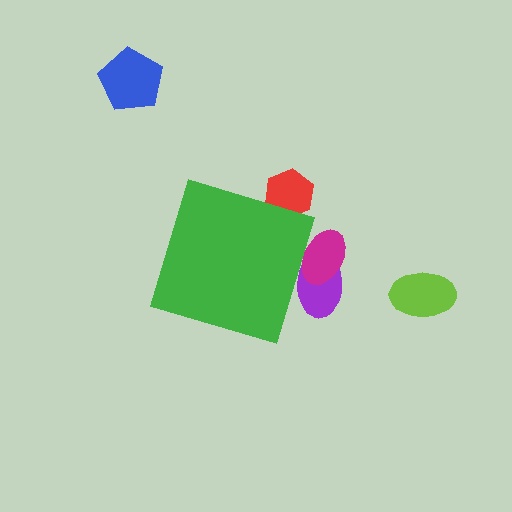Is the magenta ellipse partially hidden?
Yes, the magenta ellipse is partially hidden behind the green diamond.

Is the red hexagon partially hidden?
Yes, the red hexagon is partially hidden behind the green diamond.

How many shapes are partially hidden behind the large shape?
3 shapes are partially hidden.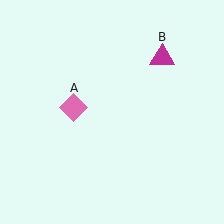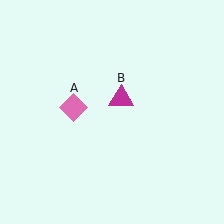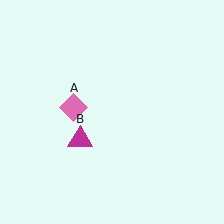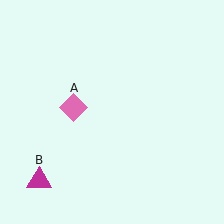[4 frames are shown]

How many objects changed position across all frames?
1 object changed position: magenta triangle (object B).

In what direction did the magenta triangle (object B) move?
The magenta triangle (object B) moved down and to the left.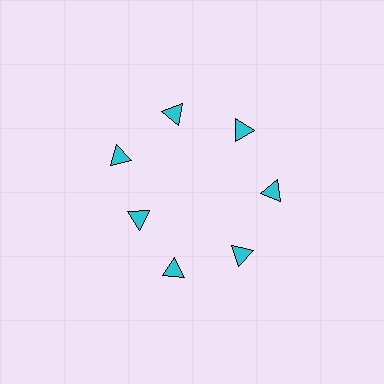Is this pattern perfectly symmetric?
No. The 7 cyan triangles are arranged in a ring, but one element near the 8 o'clock position is pulled inward toward the center, breaking the 7-fold rotational symmetry.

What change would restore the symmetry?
The symmetry would be restored by moving it outward, back onto the ring so that all 7 triangles sit at equal angles and equal distance from the center.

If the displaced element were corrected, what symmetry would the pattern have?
It would have 7-fold rotational symmetry — the pattern would map onto itself every 51 degrees.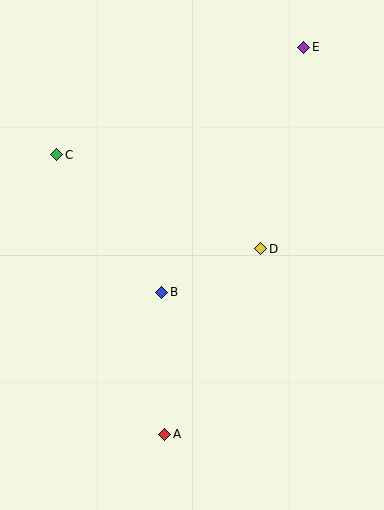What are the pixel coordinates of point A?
Point A is at (165, 434).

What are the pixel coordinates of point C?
Point C is at (57, 155).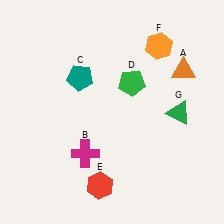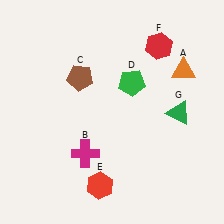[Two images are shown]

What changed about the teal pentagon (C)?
In Image 1, C is teal. In Image 2, it changed to brown.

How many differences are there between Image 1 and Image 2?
There are 2 differences between the two images.